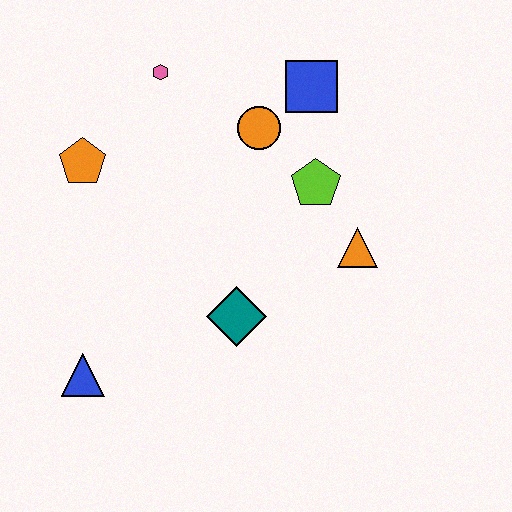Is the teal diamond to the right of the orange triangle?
No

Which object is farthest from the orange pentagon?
The orange triangle is farthest from the orange pentagon.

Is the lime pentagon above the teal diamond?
Yes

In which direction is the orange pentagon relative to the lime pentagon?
The orange pentagon is to the left of the lime pentagon.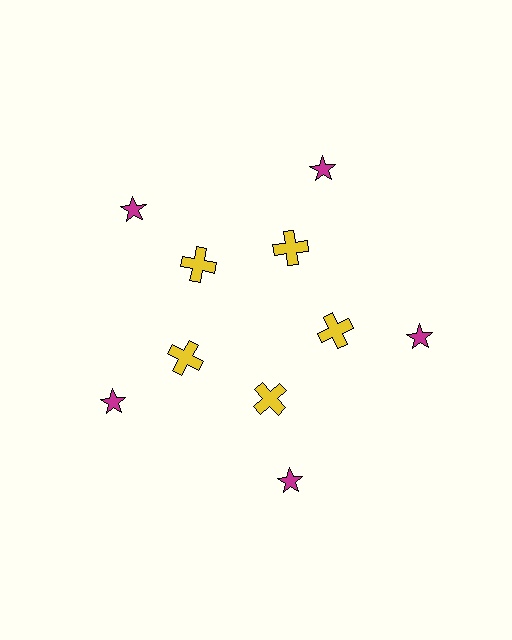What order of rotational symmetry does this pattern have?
This pattern has 5-fold rotational symmetry.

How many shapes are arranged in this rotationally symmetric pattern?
There are 10 shapes, arranged in 5 groups of 2.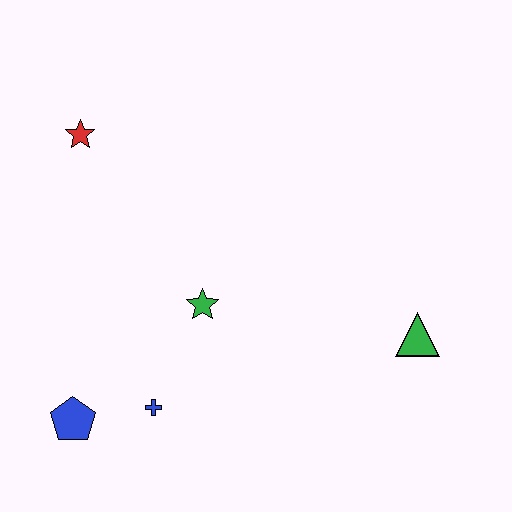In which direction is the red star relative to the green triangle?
The red star is to the left of the green triangle.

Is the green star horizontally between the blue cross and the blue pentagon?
No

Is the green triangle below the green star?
Yes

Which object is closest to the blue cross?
The blue pentagon is closest to the blue cross.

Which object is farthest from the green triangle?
The red star is farthest from the green triangle.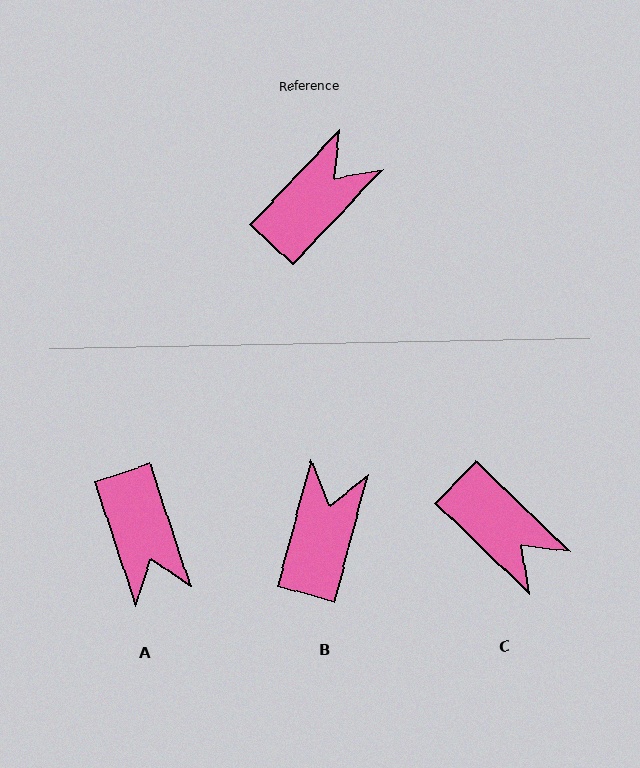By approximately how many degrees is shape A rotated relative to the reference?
Approximately 118 degrees clockwise.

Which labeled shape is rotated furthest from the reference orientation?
A, about 118 degrees away.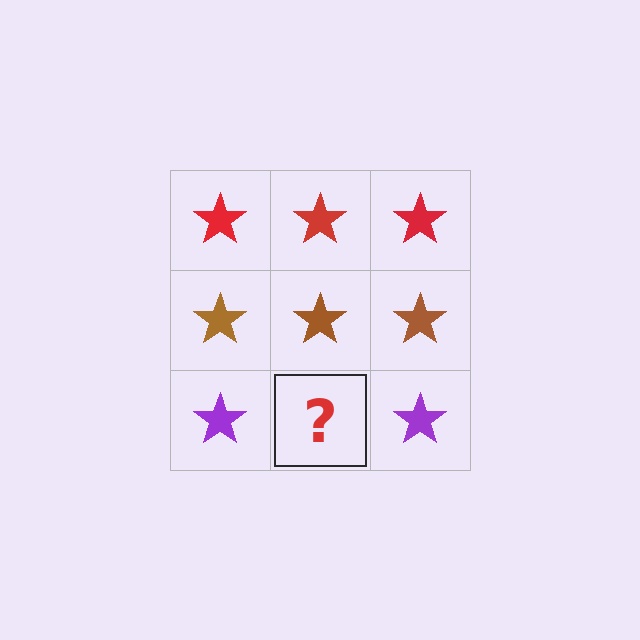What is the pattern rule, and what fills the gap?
The rule is that each row has a consistent color. The gap should be filled with a purple star.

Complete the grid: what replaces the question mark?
The question mark should be replaced with a purple star.